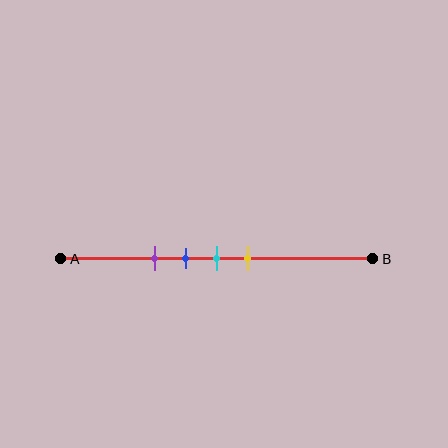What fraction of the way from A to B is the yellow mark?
The yellow mark is approximately 60% (0.6) of the way from A to B.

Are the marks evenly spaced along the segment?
Yes, the marks are approximately evenly spaced.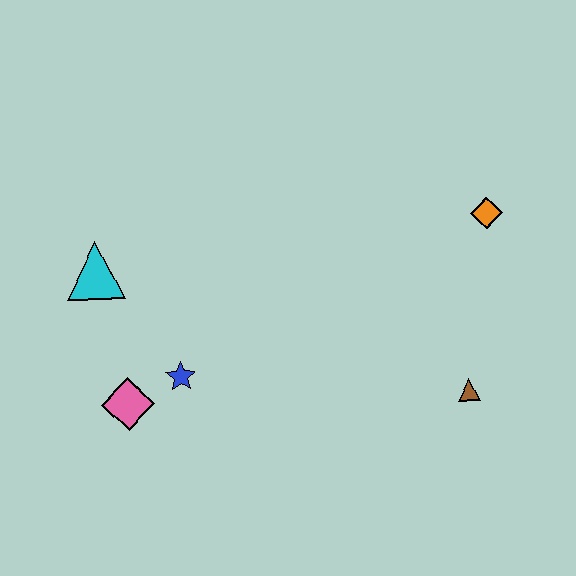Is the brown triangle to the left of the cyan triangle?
No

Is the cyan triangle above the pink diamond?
Yes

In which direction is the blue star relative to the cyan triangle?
The blue star is below the cyan triangle.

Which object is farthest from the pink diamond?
The orange diamond is farthest from the pink diamond.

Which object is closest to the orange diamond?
The brown triangle is closest to the orange diamond.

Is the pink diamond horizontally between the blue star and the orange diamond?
No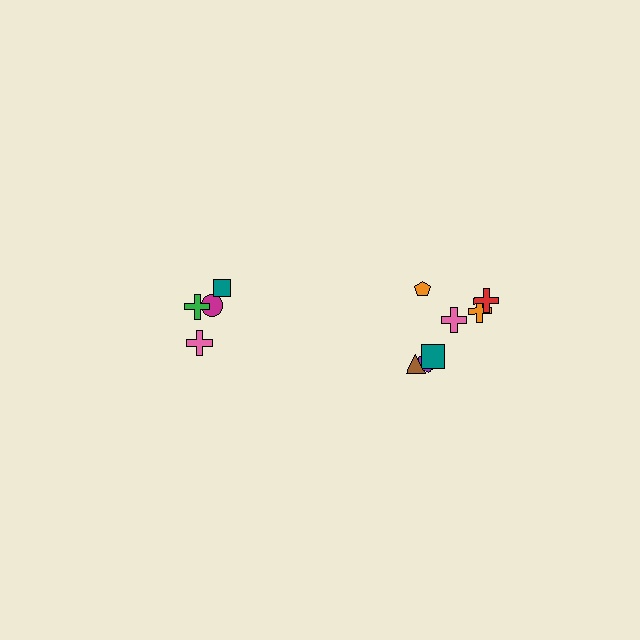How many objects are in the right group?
There are 7 objects.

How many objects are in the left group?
There are 4 objects.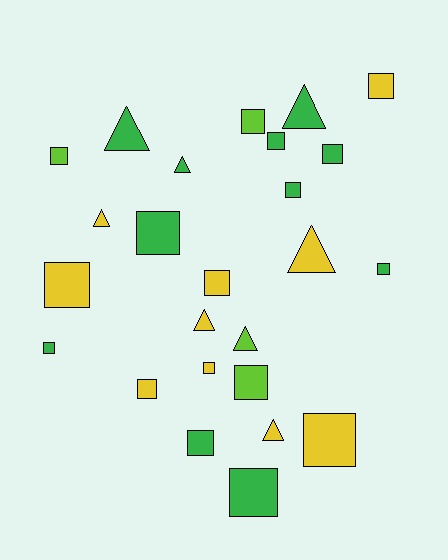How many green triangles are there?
There are 3 green triangles.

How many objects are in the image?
There are 25 objects.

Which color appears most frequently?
Green, with 11 objects.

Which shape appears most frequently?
Square, with 17 objects.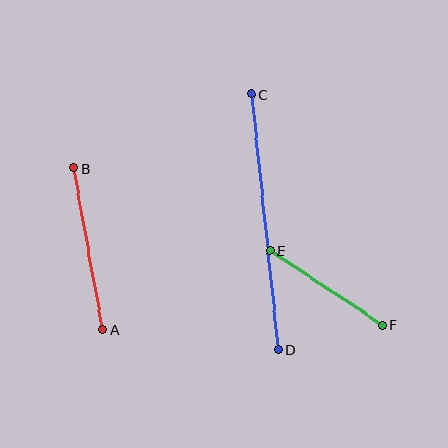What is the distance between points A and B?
The distance is approximately 164 pixels.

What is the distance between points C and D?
The distance is approximately 257 pixels.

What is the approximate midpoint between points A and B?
The midpoint is at approximately (88, 249) pixels.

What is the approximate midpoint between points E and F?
The midpoint is at approximately (326, 288) pixels.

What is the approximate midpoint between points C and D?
The midpoint is at approximately (265, 222) pixels.